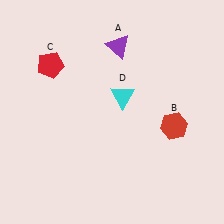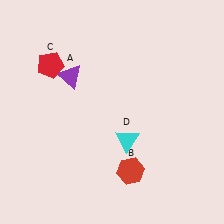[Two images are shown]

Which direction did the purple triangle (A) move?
The purple triangle (A) moved left.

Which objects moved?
The objects that moved are: the purple triangle (A), the red hexagon (B), the cyan triangle (D).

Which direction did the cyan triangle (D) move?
The cyan triangle (D) moved down.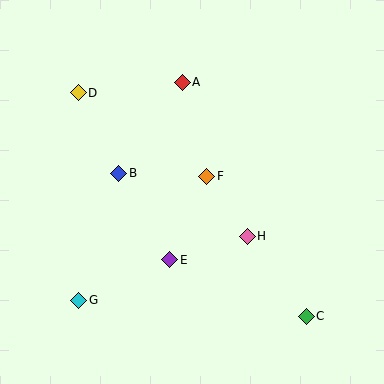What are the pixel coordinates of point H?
Point H is at (247, 236).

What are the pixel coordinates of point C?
Point C is at (306, 316).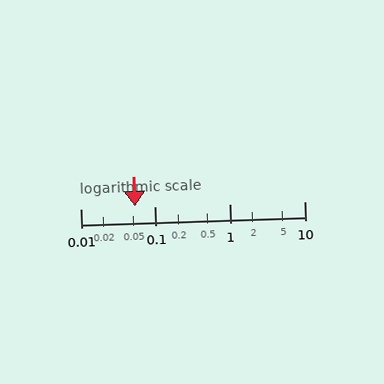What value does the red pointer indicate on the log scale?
The pointer indicates approximately 0.053.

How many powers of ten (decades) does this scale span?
The scale spans 3 decades, from 0.01 to 10.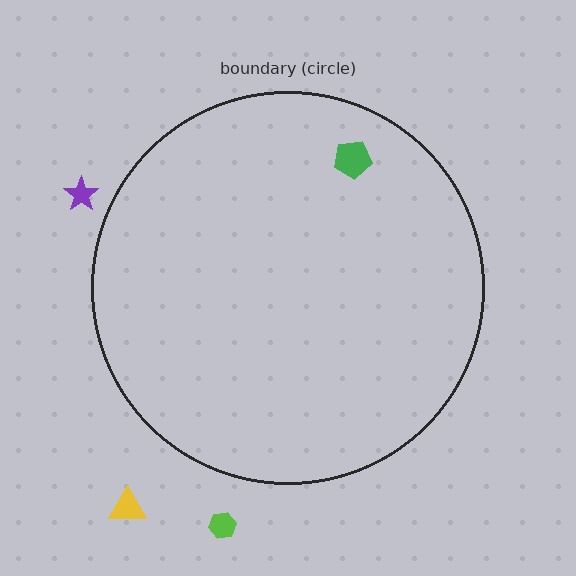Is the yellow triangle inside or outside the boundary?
Outside.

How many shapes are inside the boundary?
1 inside, 3 outside.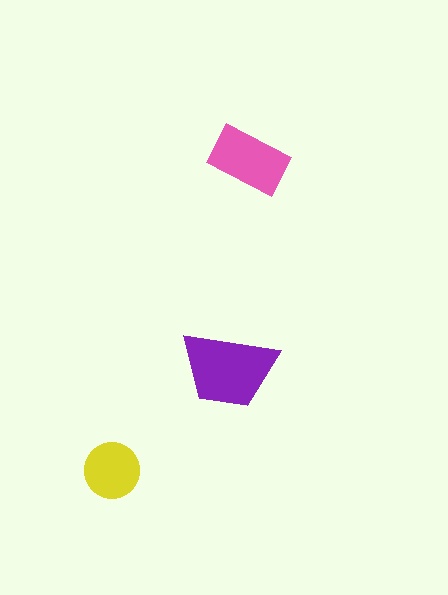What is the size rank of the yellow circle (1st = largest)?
3rd.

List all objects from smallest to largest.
The yellow circle, the pink rectangle, the purple trapezoid.